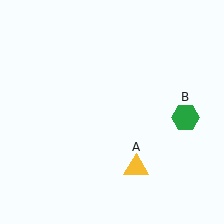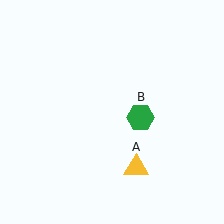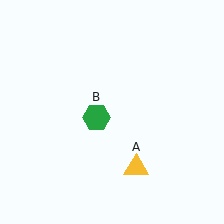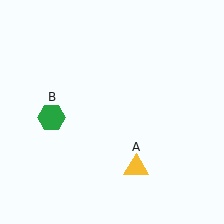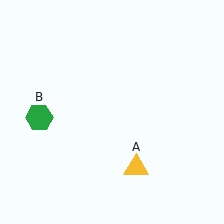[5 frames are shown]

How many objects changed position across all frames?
1 object changed position: green hexagon (object B).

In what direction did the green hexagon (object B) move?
The green hexagon (object B) moved left.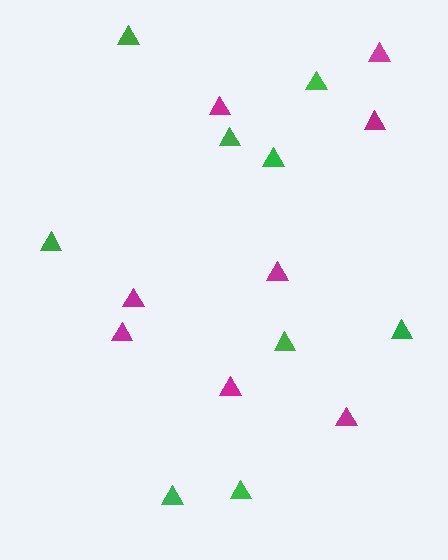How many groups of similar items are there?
There are 2 groups: one group of green triangles (9) and one group of magenta triangles (8).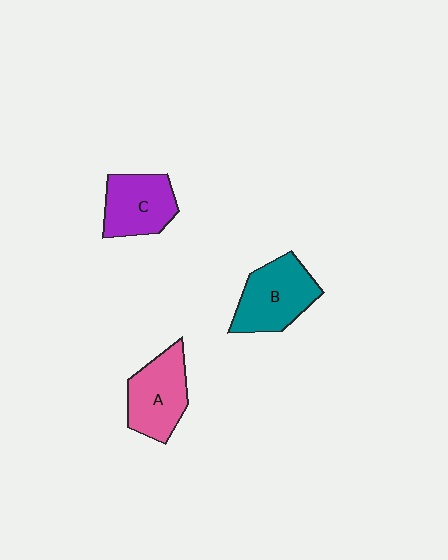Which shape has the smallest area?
Shape C (purple).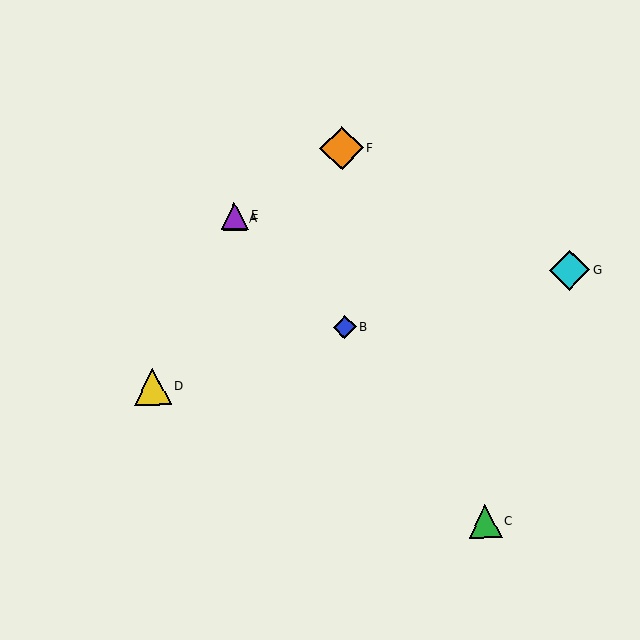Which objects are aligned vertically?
Objects A, E are aligned vertically.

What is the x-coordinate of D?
Object D is at x≈152.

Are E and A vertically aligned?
Yes, both are at x≈234.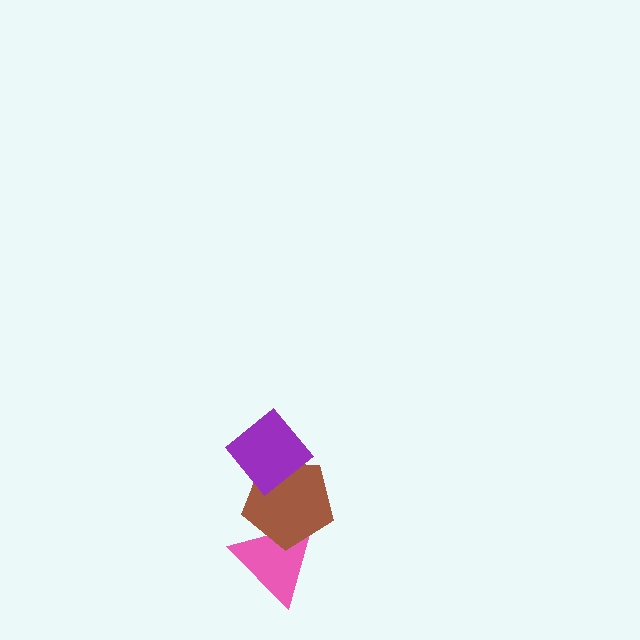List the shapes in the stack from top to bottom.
From top to bottom: the purple diamond, the brown pentagon, the pink triangle.